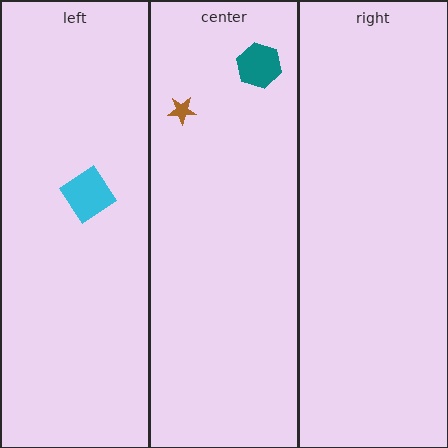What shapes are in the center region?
The teal hexagon, the brown star.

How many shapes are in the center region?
2.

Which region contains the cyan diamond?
The left region.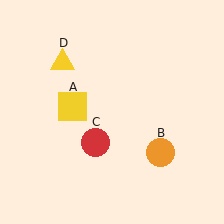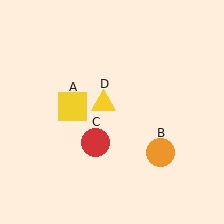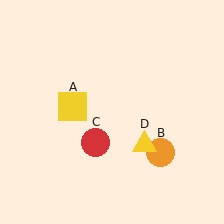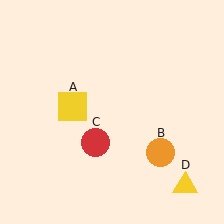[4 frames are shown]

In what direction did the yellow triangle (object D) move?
The yellow triangle (object D) moved down and to the right.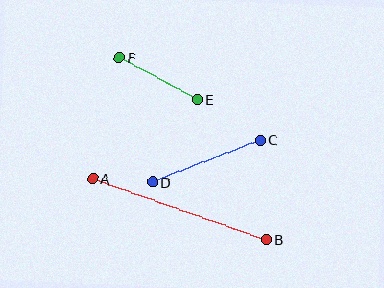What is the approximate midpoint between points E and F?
The midpoint is at approximately (158, 78) pixels.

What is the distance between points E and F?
The distance is approximately 88 pixels.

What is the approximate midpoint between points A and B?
The midpoint is at approximately (179, 209) pixels.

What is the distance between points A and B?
The distance is approximately 184 pixels.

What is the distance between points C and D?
The distance is approximately 116 pixels.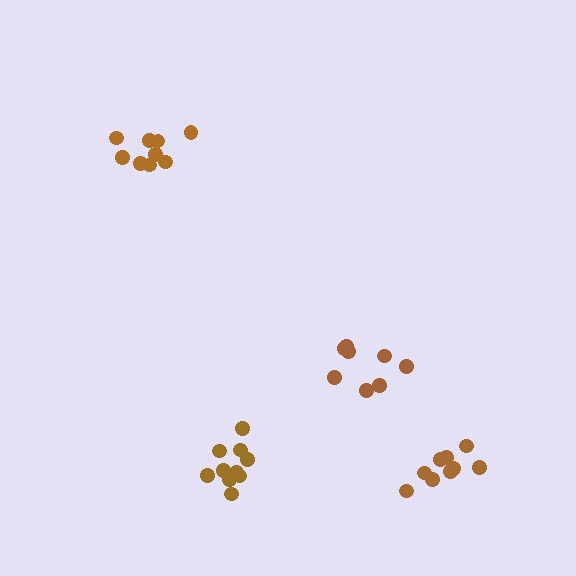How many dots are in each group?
Group 1: 10 dots, Group 2: 9 dots, Group 3: 9 dots, Group 4: 8 dots (36 total).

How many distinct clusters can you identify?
There are 4 distinct clusters.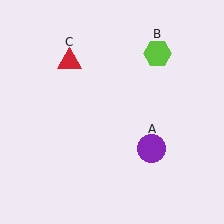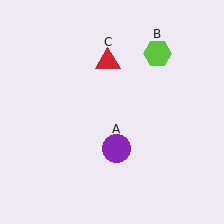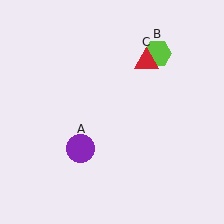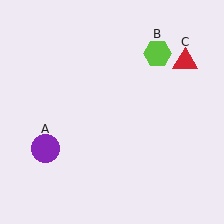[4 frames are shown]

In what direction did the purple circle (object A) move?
The purple circle (object A) moved left.